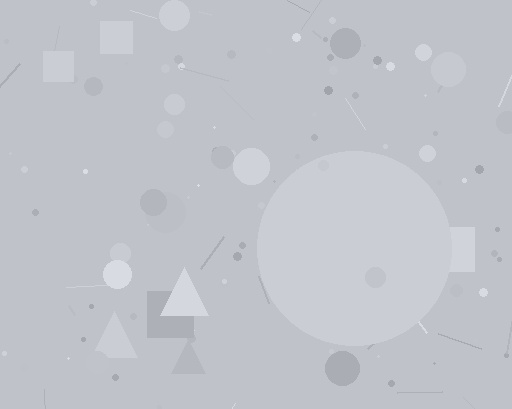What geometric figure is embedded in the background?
A circle is embedded in the background.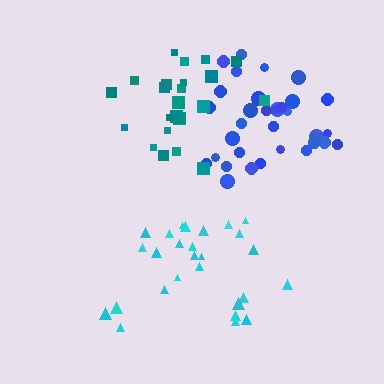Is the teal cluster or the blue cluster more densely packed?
Blue.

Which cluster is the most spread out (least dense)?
Cyan.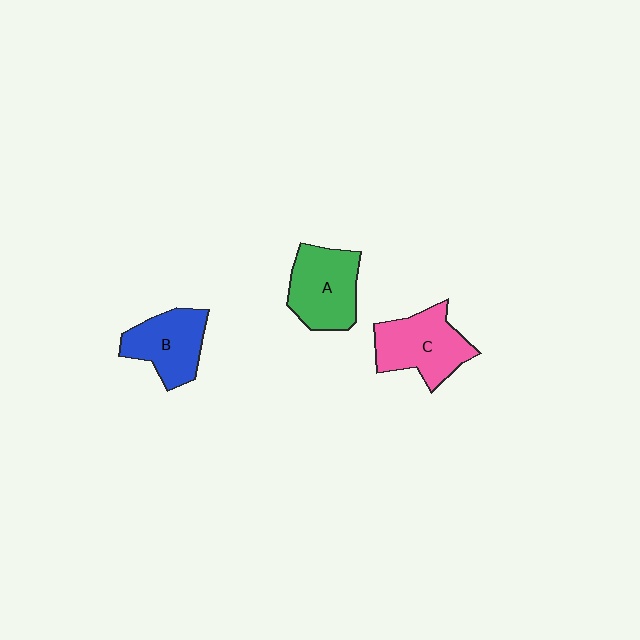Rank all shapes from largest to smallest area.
From largest to smallest: C (pink), A (green), B (blue).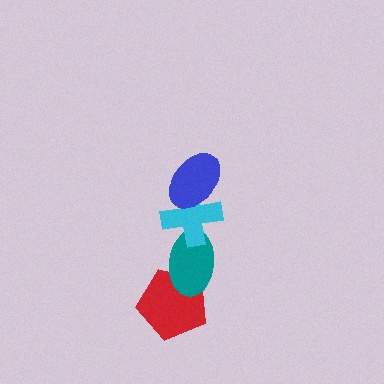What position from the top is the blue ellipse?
The blue ellipse is 1st from the top.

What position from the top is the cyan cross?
The cyan cross is 2nd from the top.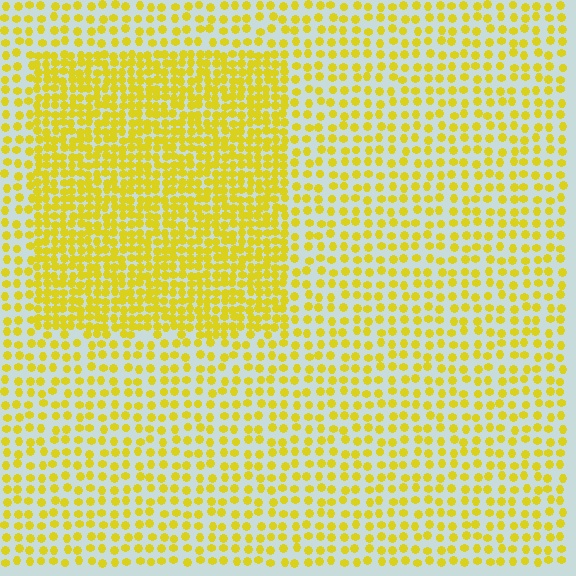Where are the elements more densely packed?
The elements are more densely packed inside the rectangle boundary.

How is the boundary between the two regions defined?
The boundary is defined by a change in element density (approximately 2.0x ratio). All elements are the same color, size, and shape.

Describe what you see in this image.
The image contains small yellow elements arranged at two different densities. A rectangle-shaped region is visible where the elements are more densely packed than the surrounding area.